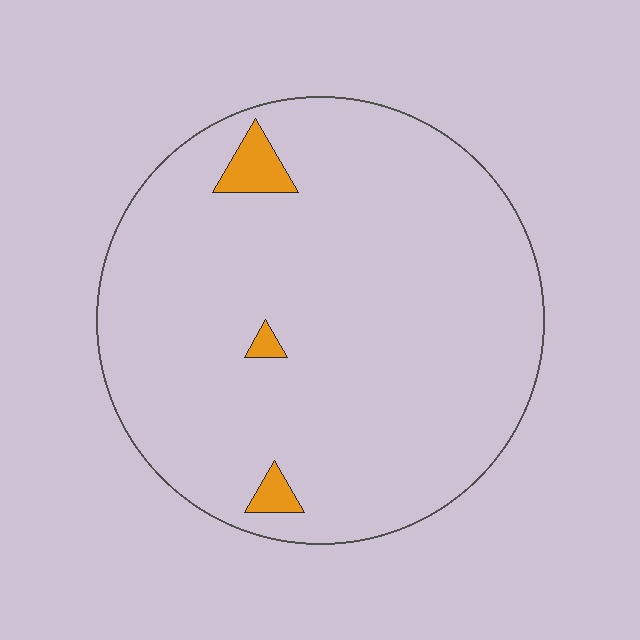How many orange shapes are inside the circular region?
3.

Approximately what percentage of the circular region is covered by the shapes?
Approximately 5%.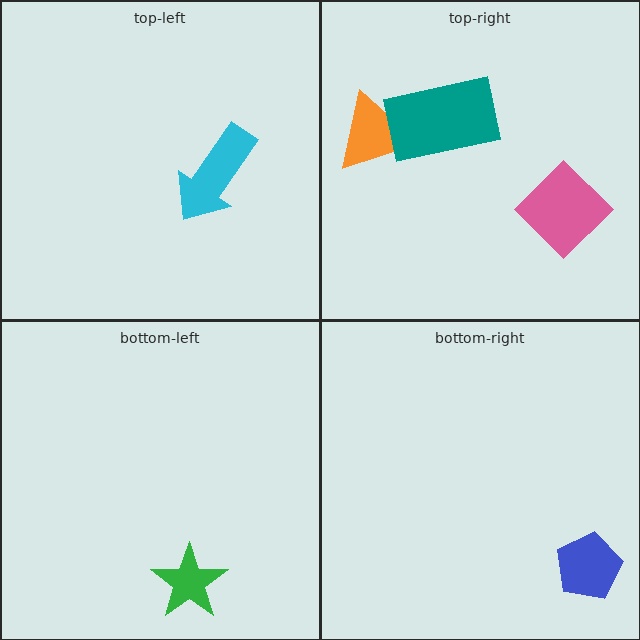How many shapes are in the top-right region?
3.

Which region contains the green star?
The bottom-left region.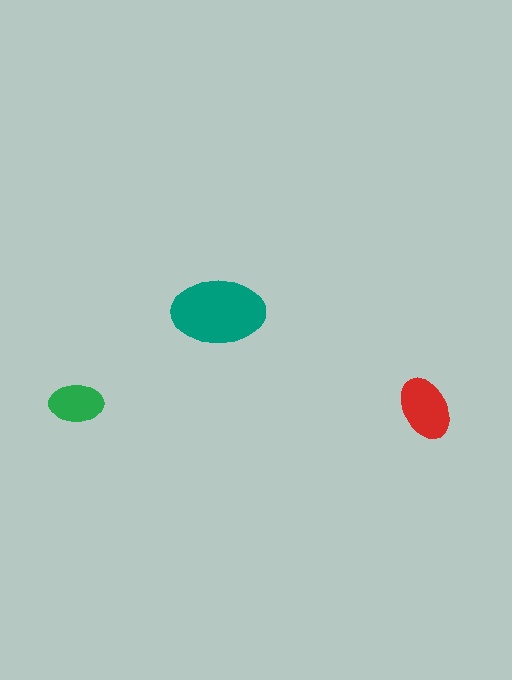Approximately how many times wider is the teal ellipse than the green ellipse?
About 1.5 times wider.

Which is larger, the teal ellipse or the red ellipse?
The teal one.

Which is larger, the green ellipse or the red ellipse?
The red one.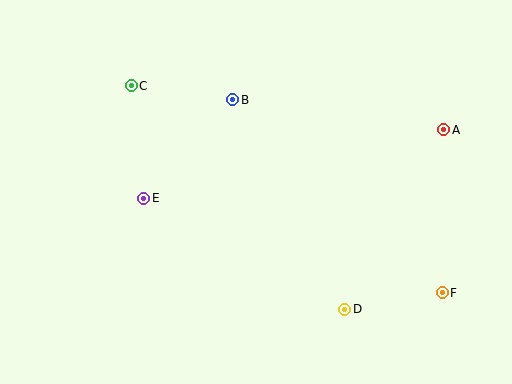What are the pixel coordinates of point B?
Point B is at (233, 100).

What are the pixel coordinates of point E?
Point E is at (144, 198).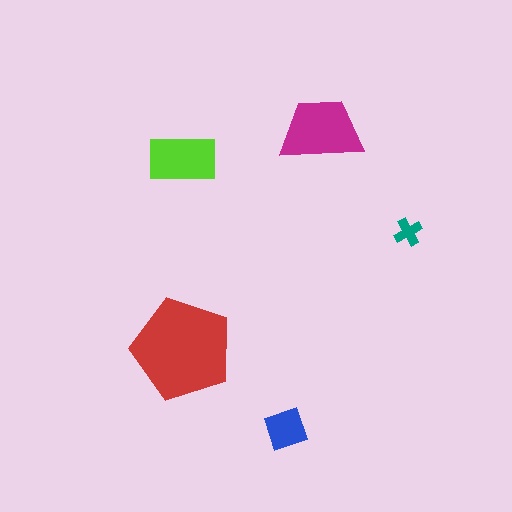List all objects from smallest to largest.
The teal cross, the blue square, the lime rectangle, the magenta trapezoid, the red pentagon.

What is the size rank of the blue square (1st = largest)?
4th.